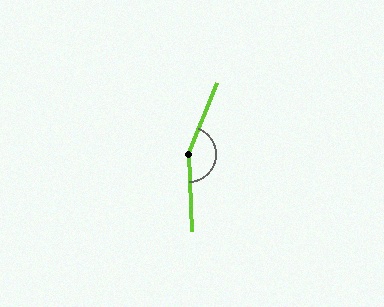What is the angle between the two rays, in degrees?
Approximately 155 degrees.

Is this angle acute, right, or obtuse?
It is obtuse.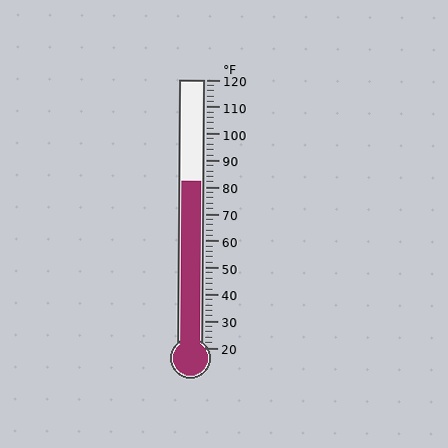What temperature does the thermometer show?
The thermometer shows approximately 82°F.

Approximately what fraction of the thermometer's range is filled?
The thermometer is filled to approximately 60% of its range.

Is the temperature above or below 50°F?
The temperature is above 50°F.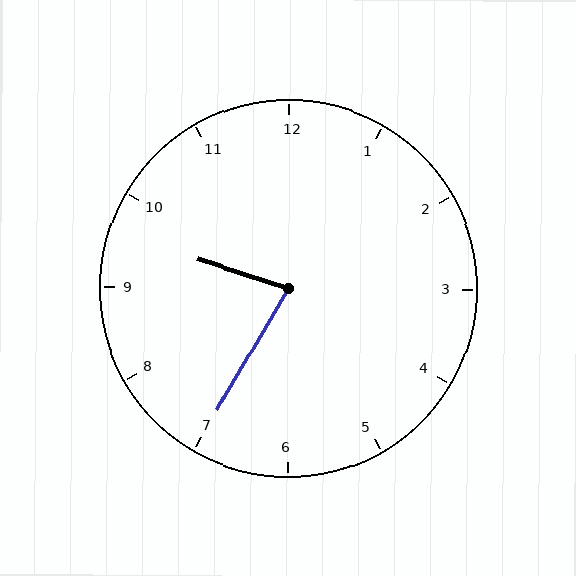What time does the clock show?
9:35.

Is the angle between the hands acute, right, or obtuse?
It is acute.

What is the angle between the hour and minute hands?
Approximately 78 degrees.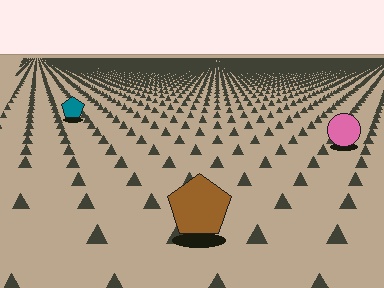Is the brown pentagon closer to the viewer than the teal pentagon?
Yes. The brown pentagon is closer — you can tell from the texture gradient: the ground texture is coarser near it.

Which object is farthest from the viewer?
The teal pentagon is farthest from the viewer. It appears smaller and the ground texture around it is denser.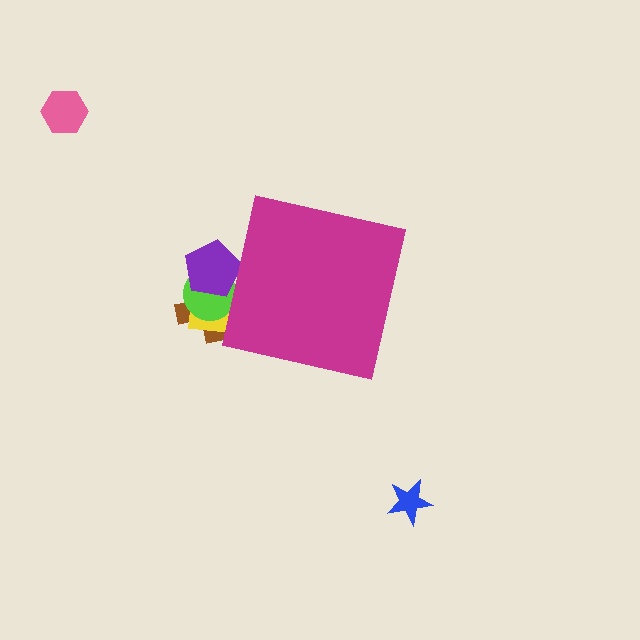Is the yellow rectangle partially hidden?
Yes, the yellow rectangle is partially hidden behind the magenta square.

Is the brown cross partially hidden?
Yes, the brown cross is partially hidden behind the magenta square.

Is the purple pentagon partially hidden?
Yes, the purple pentagon is partially hidden behind the magenta square.